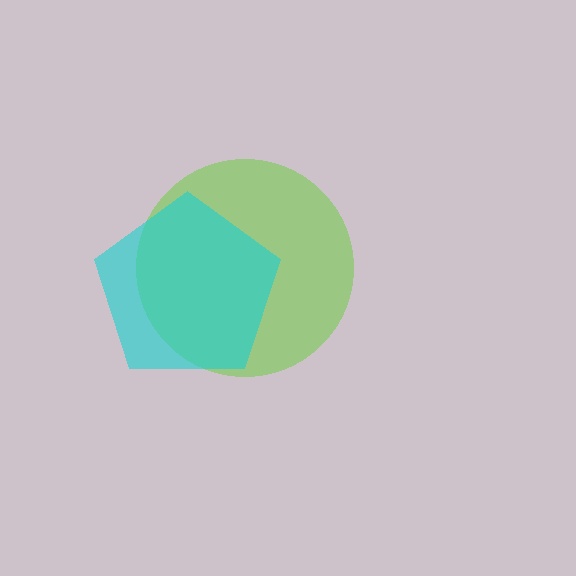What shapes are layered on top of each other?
The layered shapes are: a lime circle, a cyan pentagon.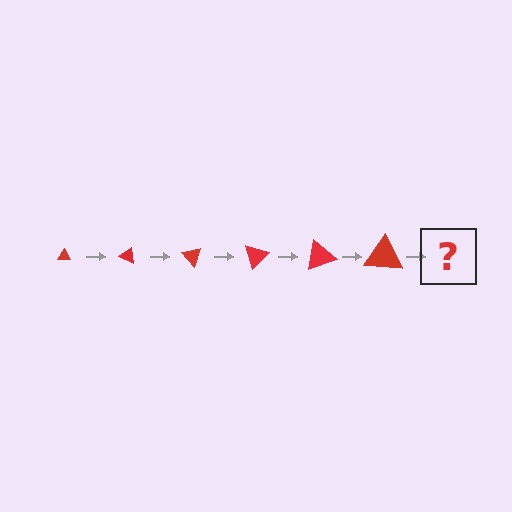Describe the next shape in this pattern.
It should be a triangle, larger than the previous one and rotated 150 degrees from the start.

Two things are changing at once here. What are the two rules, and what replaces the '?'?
The two rules are that the triangle grows larger each step and it rotates 25 degrees each step. The '?' should be a triangle, larger than the previous one and rotated 150 degrees from the start.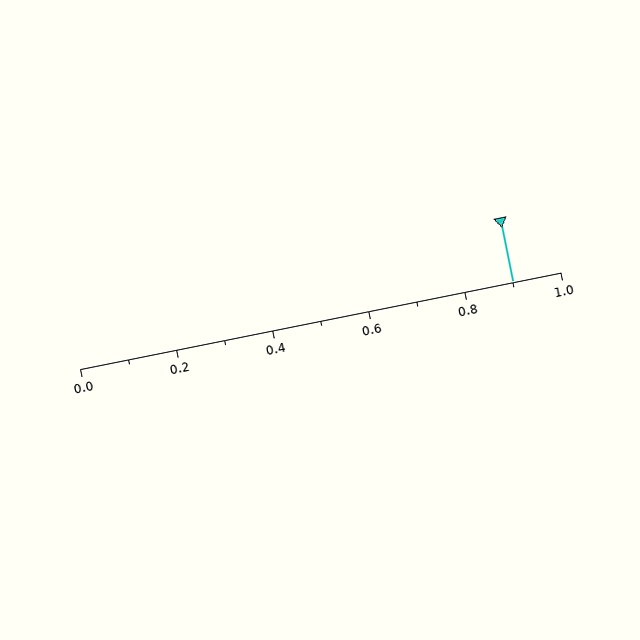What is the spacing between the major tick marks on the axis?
The major ticks are spaced 0.2 apart.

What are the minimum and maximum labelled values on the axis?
The axis runs from 0.0 to 1.0.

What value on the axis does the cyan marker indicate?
The marker indicates approximately 0.9.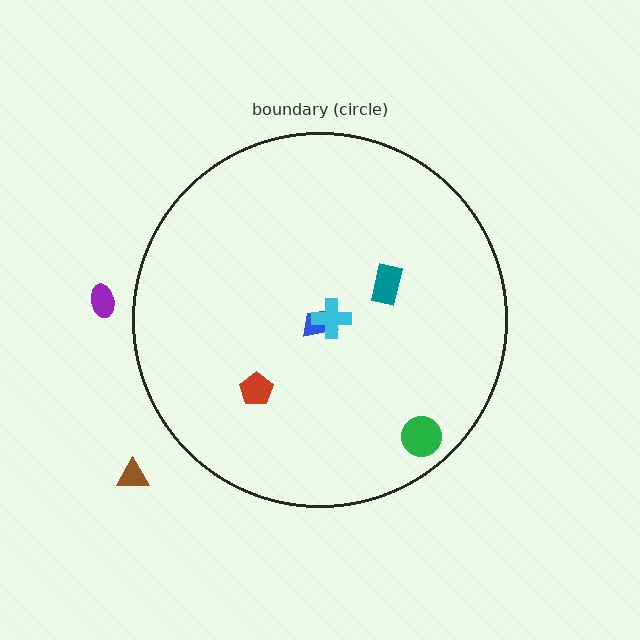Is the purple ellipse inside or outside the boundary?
Outside.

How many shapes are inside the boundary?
5 inside, 2 outside.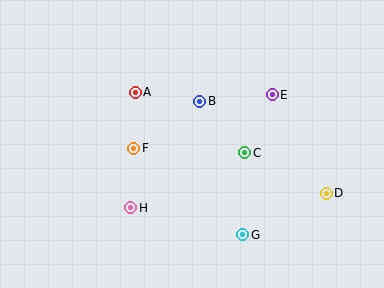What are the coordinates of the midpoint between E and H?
The midpoint between E and H is at (202, 151).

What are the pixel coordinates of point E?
Point E is at (272, 95).